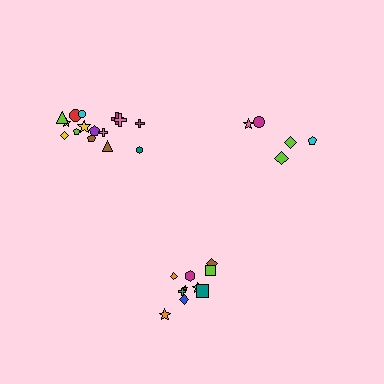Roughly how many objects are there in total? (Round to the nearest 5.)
Roughly 30 objects in total.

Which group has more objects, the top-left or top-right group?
The top-left group.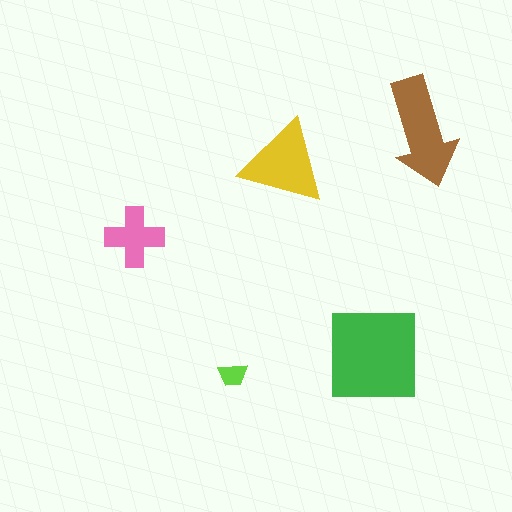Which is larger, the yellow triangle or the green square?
The green square.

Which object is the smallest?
The lime trapezoid.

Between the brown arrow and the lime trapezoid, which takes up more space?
The brown arrow.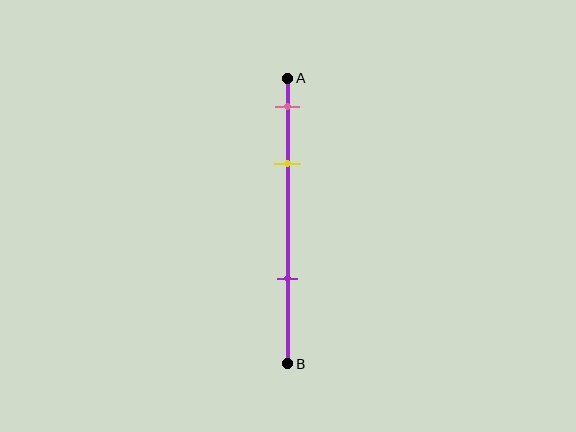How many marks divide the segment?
There are 3 marks dividing the segment.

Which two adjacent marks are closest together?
The pink and yellow marks are the closest adjacent pair.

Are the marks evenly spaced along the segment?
No, the marks are not evenly spaced.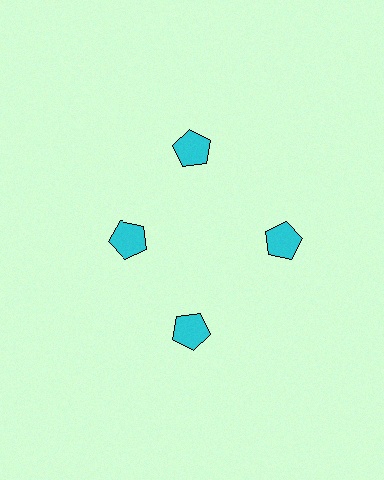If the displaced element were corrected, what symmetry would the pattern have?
It would have 4-fold rotational symmetry — the pattern would map onto itself every 90 degrees.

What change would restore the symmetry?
The symmetry would be restored by moving it outward, back onto the ring so that all 4 pentagons sit at equal angles and equal distance from the center.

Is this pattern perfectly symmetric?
No. The 4 cyan pentagons are arranged in a ring, but one element near the 9 o'clock position is pulled inward toward the center, breaking the 4-fold rotational symmetry.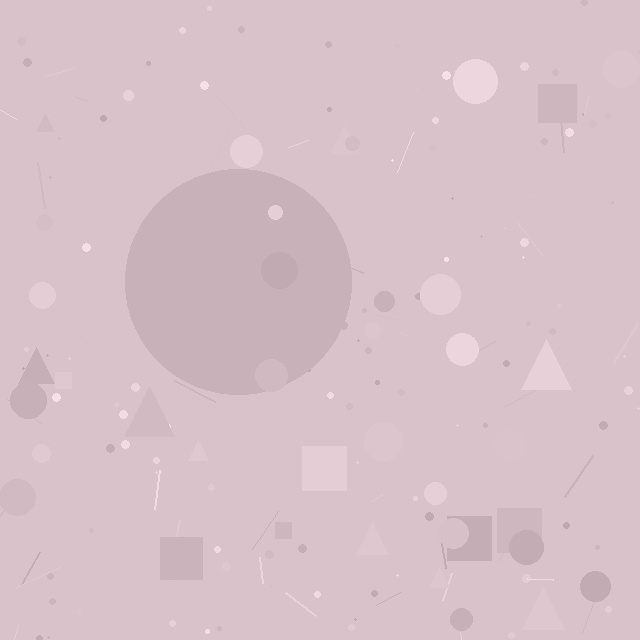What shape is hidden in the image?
A circle is hidden in the image.